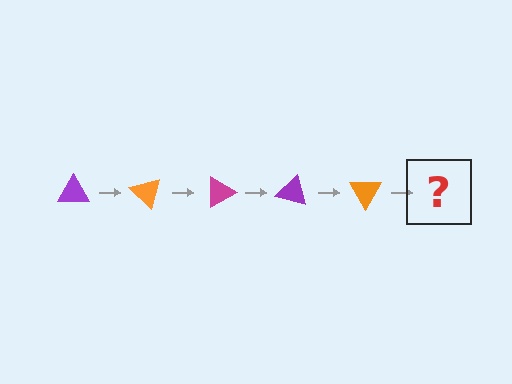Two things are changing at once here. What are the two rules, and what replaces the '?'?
The two rules are that it rotates 45 degrees each step and the color cycles through purple, orange, and magenta. The '?' should be a magenta triangle, rotated 225 degrees from the start.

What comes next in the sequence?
The next element should be a magenta triangle, rotated 225 degrees from the start.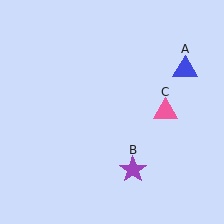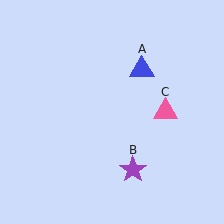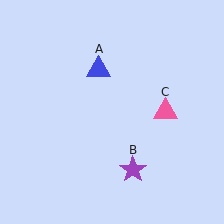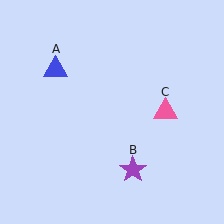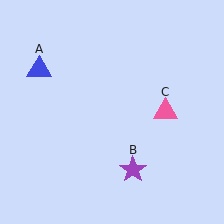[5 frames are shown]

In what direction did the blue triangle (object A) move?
The blue triangle (object A) moved left.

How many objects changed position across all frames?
1 object changed position: blue triangle (object A).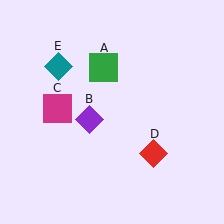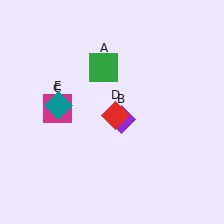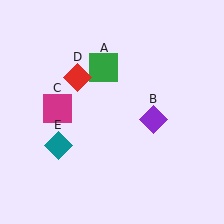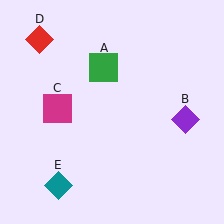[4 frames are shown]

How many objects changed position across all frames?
3 objects changed position: purple diamond (object B), red diamond (object D), teal diamond (object E).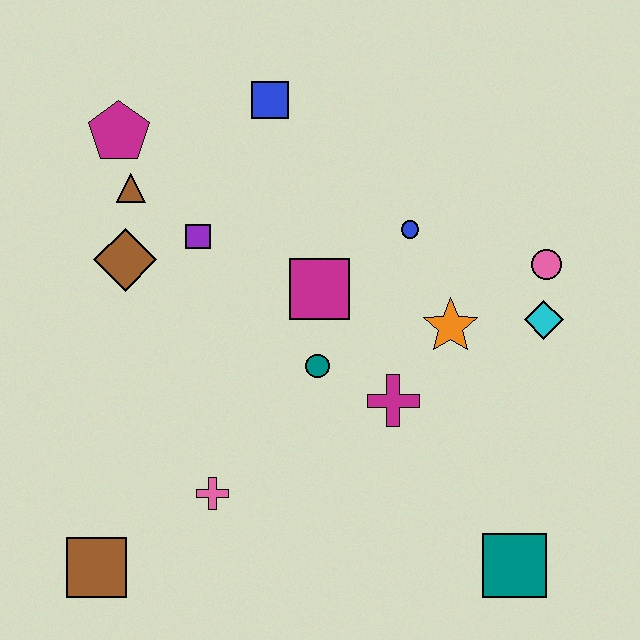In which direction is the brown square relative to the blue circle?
The brown square is below the blue circle.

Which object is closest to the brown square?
The pink cross is closest to the brown square.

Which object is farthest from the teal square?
The magenta pentagon is farthest from the teal square.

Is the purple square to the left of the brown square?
No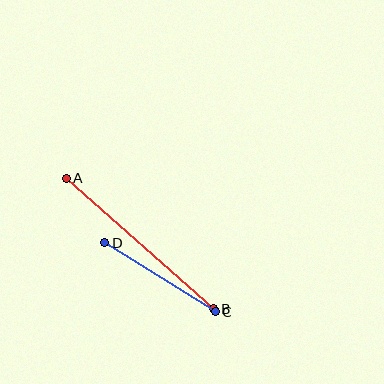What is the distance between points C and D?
The distance is approximately 130 pixels.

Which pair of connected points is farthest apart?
Points A and B are farthest apart.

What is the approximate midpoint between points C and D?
The midpoint is at approximately (160, 277) pixels.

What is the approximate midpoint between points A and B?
The midpoint is at approximately (140, 243) pixels.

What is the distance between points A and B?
The distance is approximately 197 pixels.